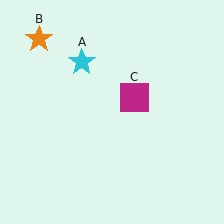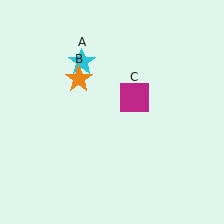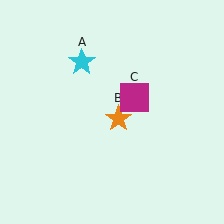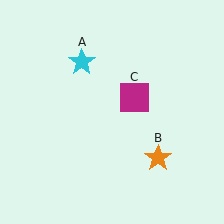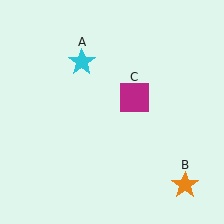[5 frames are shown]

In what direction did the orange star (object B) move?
The orange star (object B) moved down and to the right.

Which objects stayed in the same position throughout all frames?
Cyan star (object A) and magenta square (object C) remained stationary.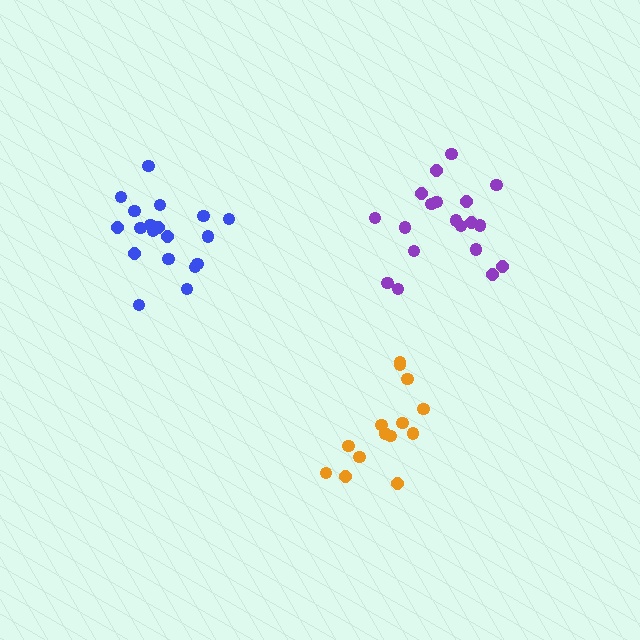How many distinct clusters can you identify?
There are 3 distinct clusters.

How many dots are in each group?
Group 1: 19 dots, Group 2: 14 dots, Group 3: 19 dots (52 total).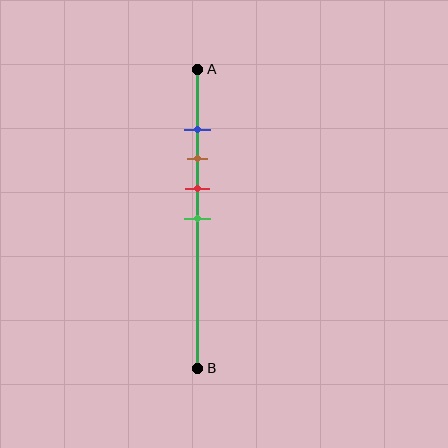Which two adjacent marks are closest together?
The blue and brown marks are the closest adjacent pair.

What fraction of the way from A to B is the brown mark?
The brown mark is approximately 30% (0.3) of the way from A to B.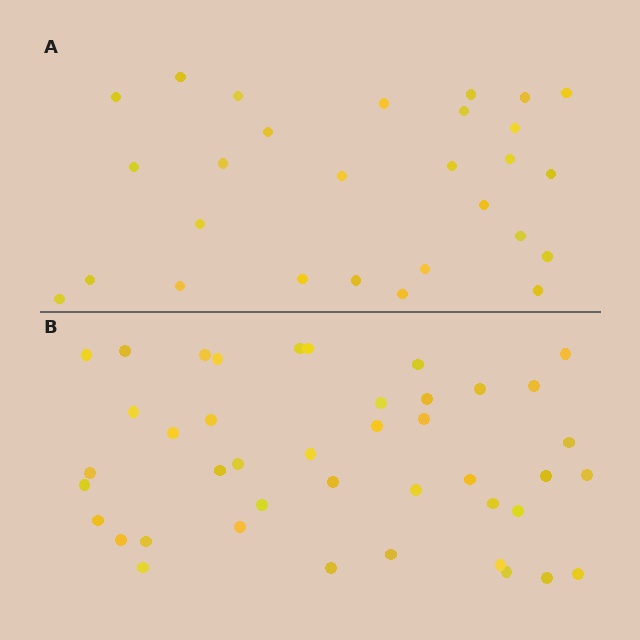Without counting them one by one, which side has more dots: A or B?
Region B (the bottom region) has more dots.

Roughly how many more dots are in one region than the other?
Region B has approximately 15 more dots than region A.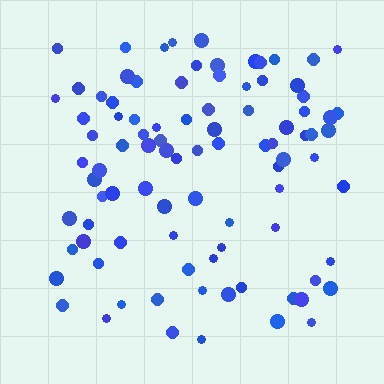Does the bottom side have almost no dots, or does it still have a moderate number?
Still a moderate number, just noticeably fewer than the top.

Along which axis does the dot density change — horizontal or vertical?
Vertical.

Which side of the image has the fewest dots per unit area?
The bottom.